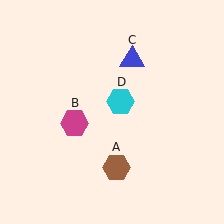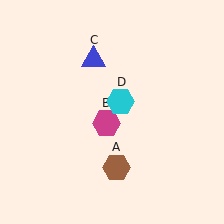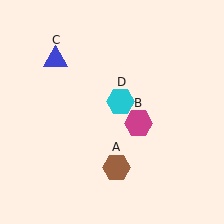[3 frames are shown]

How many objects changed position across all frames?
2 objects changed position: magenta hexagon (object B), blue triangle (object C).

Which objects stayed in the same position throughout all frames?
Brown hexagon (object A) and cyan hexagon (object D) remained stationary.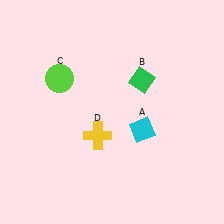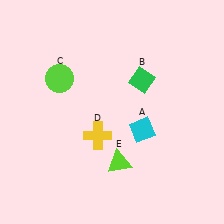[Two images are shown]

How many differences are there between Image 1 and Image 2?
There is 1 difference between the two images.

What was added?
A lime triangle (E) was added in Image 2.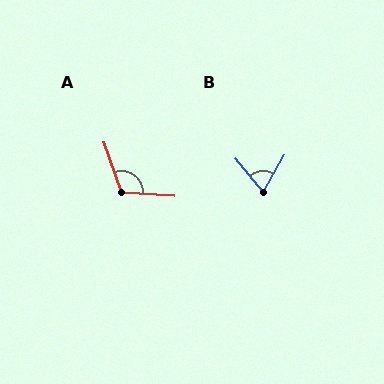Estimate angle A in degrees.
Approximately 114 degrees.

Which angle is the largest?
A, at approximately 114 degrees.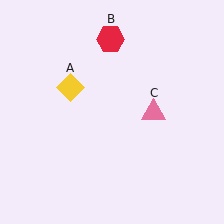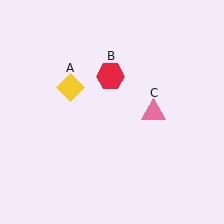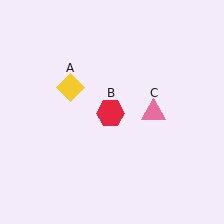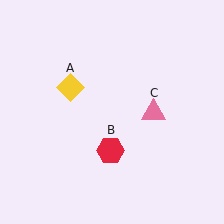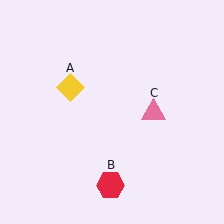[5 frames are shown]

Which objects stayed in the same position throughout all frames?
Yellow diamond (object A) and pink triangle (object C) remained stationary.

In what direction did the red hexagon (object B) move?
The red hexagon (object B) moved down.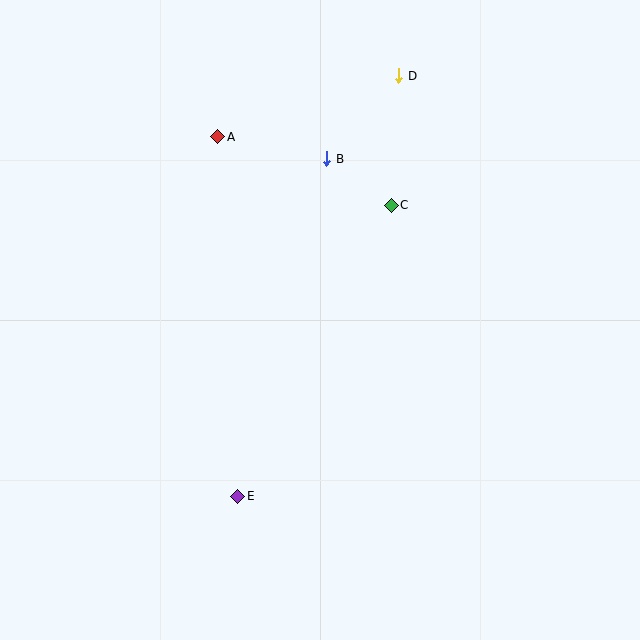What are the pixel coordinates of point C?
Point C is at (391, 205).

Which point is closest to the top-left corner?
Point A is closest to the top-left corner.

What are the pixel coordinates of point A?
Point A is at (218, 137).